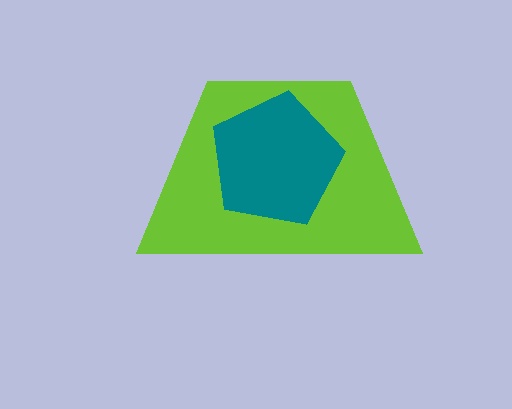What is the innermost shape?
The teal pentagon.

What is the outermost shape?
The lime trapezoid.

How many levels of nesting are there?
2.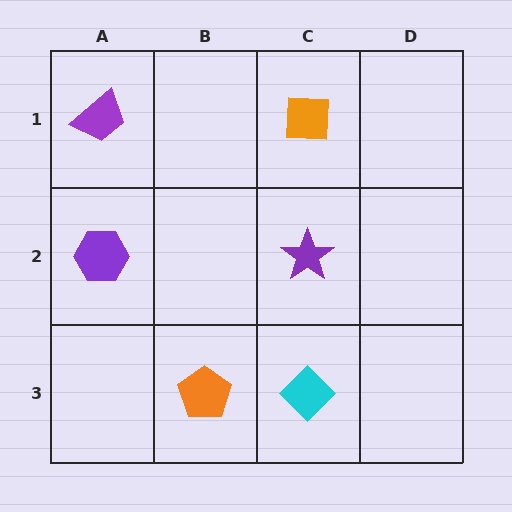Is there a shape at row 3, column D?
No, that cell is empty.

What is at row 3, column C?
A cyan diamond.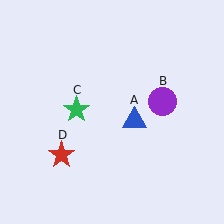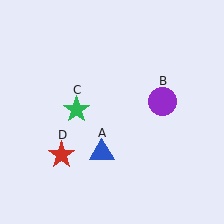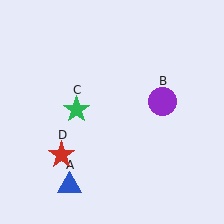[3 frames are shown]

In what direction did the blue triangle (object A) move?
The blue triangle (object A) moved down and to the left.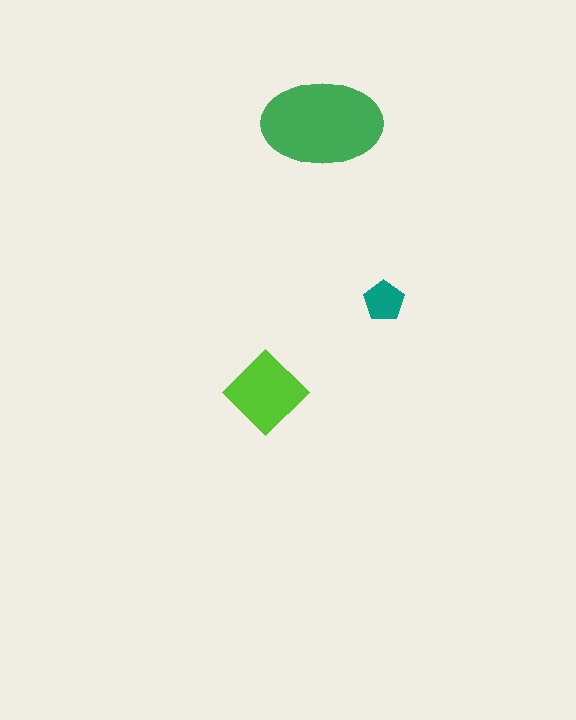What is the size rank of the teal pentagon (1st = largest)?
3rd.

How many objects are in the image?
There are 3 objects in the image.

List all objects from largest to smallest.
The green ellipse, the lime diamond, the teal pentagon.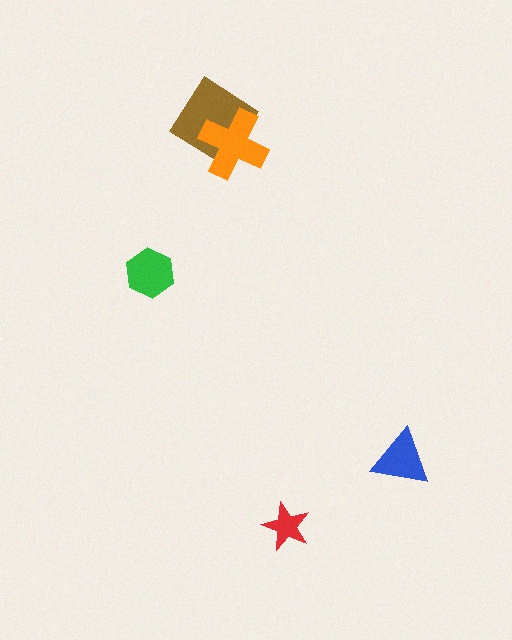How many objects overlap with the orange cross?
1 object overlaps with the orange cross.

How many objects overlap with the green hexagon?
0 objects overlap with the green hexagon.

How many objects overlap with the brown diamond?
1 object overlaps with the brown diamond.